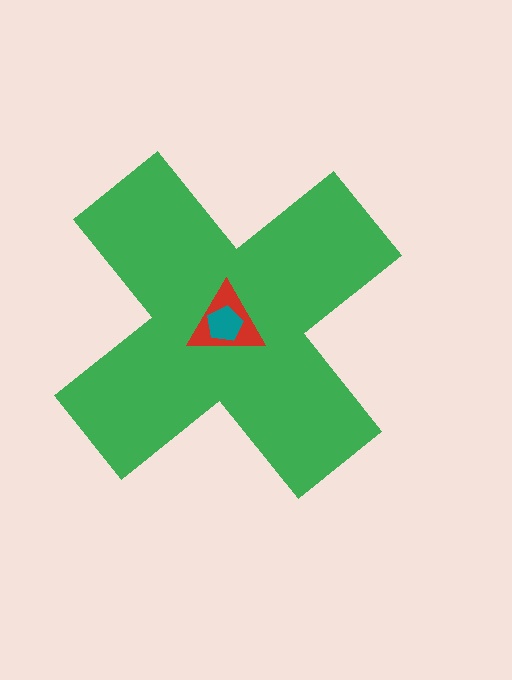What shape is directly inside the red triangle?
The teal pentagon.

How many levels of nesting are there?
3.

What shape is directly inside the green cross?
The red triangle.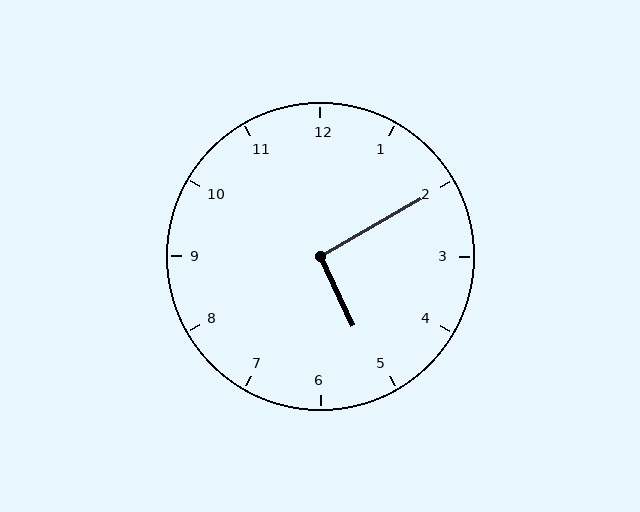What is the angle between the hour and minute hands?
Approximately 95 degrees.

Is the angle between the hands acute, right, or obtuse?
It is right.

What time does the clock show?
5:10.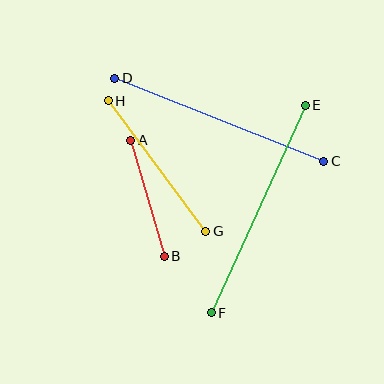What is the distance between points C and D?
The distance is approximately 225 pixels.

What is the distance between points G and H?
The distance is approximately 163 pixels.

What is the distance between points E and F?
The distance is approximately 228 pixels.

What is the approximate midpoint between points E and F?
The midpoint is at approximately (258, 209) pixels.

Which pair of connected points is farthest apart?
Points E and F are farthest apart.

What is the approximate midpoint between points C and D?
The midpoint is at approximately (219, 120) pixels.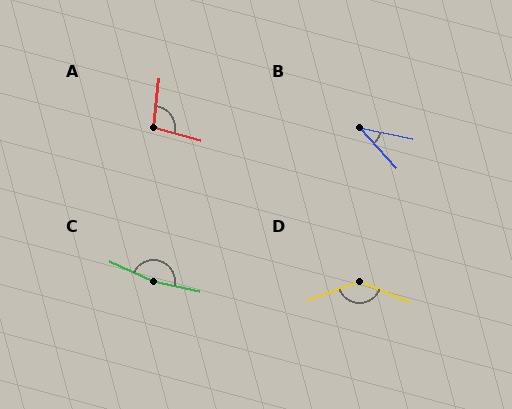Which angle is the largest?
C, at approximately 167 degrees.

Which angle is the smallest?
B, at approximately 36 degrees.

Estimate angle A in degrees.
Approximately 99 degrees.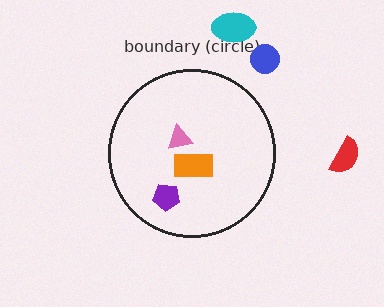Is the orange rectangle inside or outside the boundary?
Inside.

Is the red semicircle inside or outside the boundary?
Outside.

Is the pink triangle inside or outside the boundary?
Inside.